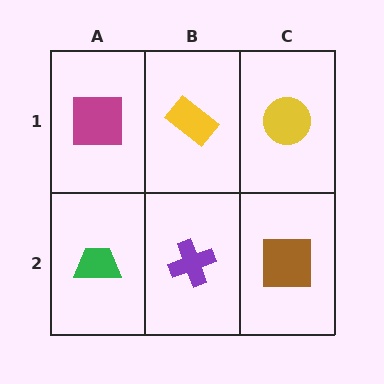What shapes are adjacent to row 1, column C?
A brown square (row 2, column C), a yellow rectangle (row 1, column B).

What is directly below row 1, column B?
A purple cross.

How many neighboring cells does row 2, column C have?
2.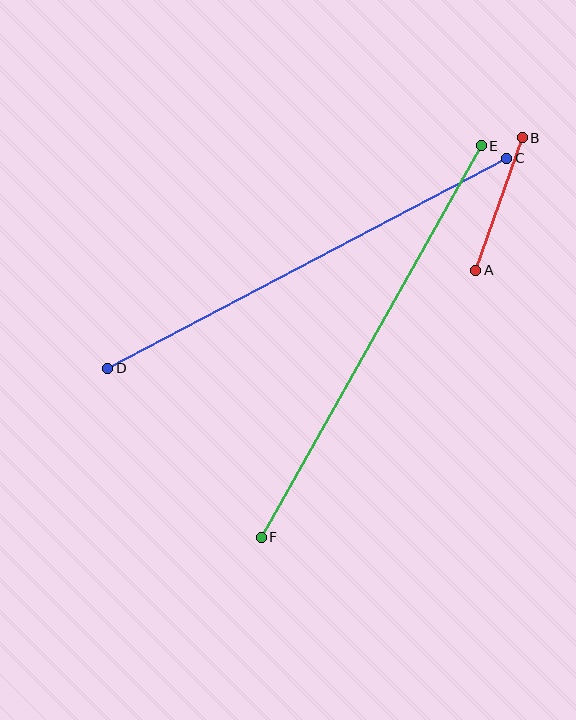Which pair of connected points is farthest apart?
Points C and D are farthest apart.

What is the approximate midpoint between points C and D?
The midpoint is at approximately (307, 263) pixels.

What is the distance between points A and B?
The distance is approximately 140 pixels.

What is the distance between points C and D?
The distance is approximately 451 pixels.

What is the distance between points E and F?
The distance is approximately 449 pixels.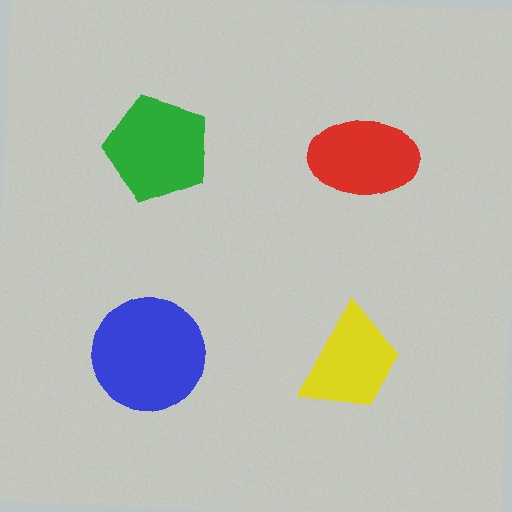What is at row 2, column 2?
A yellow trapezoid.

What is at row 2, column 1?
A blue circle.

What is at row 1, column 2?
A red ellipse.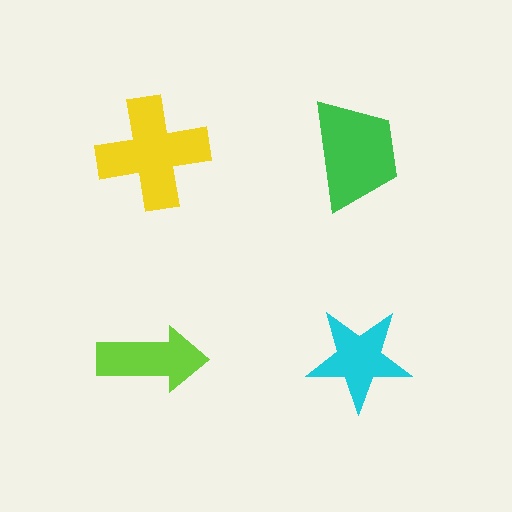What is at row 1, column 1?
A yellow cross.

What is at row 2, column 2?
A cyan star.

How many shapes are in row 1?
2 shapes.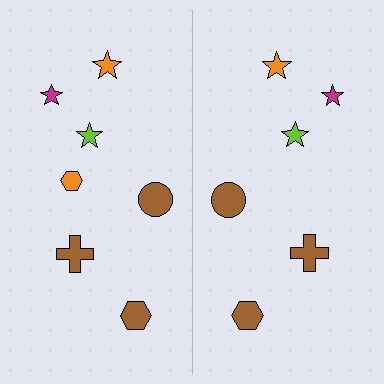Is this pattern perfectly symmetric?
No, the pattern is not perfectly symmetric. A orange hexagon is missing from the right side.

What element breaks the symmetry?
A orange hexagon is missing from the right side.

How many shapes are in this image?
There are 13 shapes in this image.